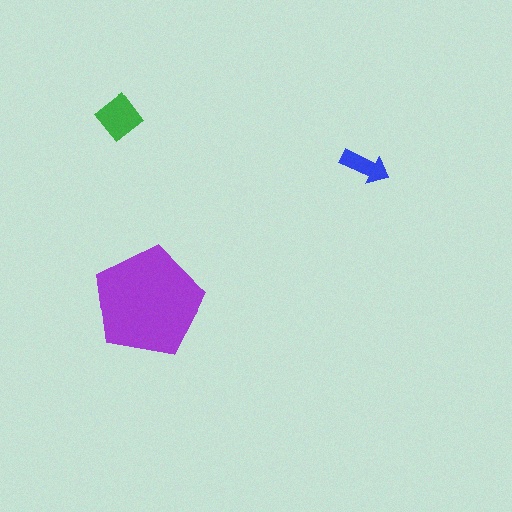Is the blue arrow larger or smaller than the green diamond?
Smaller.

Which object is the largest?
The purple pentagon.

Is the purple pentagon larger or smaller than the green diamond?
Larger.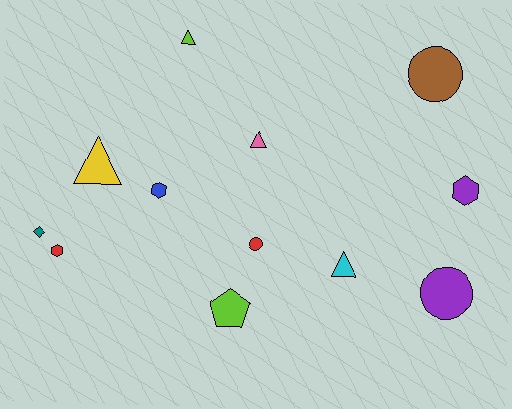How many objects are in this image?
There are 12 objects.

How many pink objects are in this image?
There is 1 pink object.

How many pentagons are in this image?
There is 1 pentagon.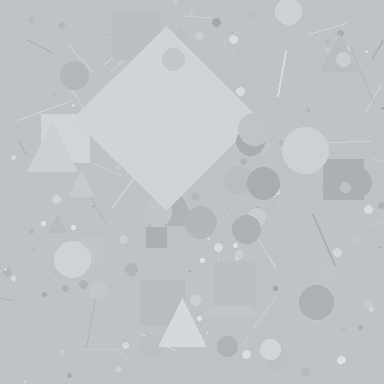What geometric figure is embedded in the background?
A diamond is embedded in the background.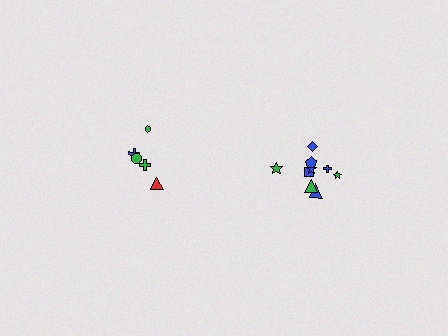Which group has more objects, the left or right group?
The right group.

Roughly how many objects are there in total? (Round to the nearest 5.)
Roughly 15 objects in total.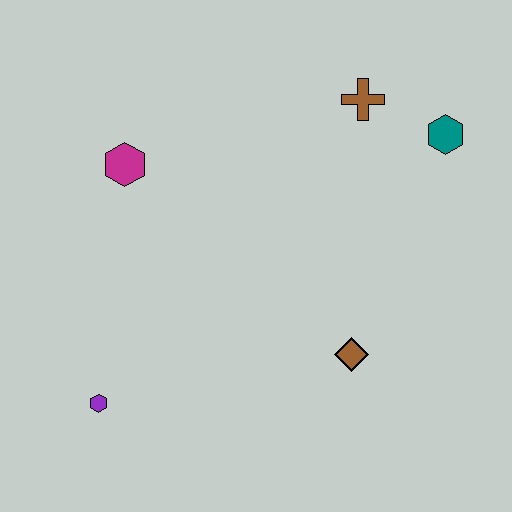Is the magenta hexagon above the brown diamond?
Yes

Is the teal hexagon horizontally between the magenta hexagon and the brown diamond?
No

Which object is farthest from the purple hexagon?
The teal hexagon is farthest from the purple hexagon.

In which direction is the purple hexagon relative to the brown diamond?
The purple hexagon is to the left of the brown diamond.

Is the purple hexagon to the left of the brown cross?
Yes